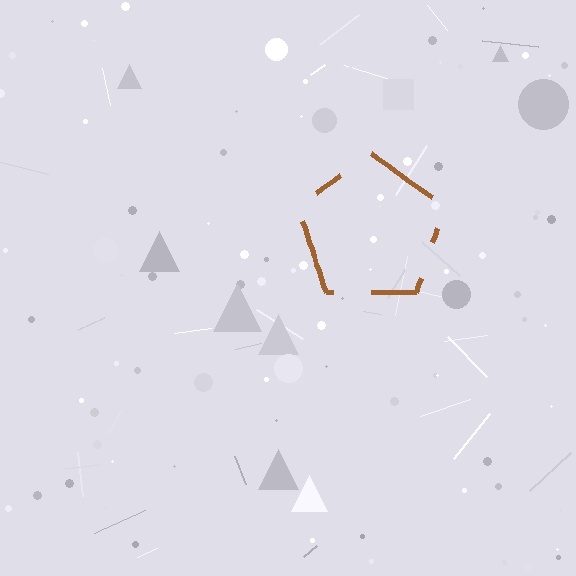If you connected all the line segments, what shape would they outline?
They would outline a pentagon.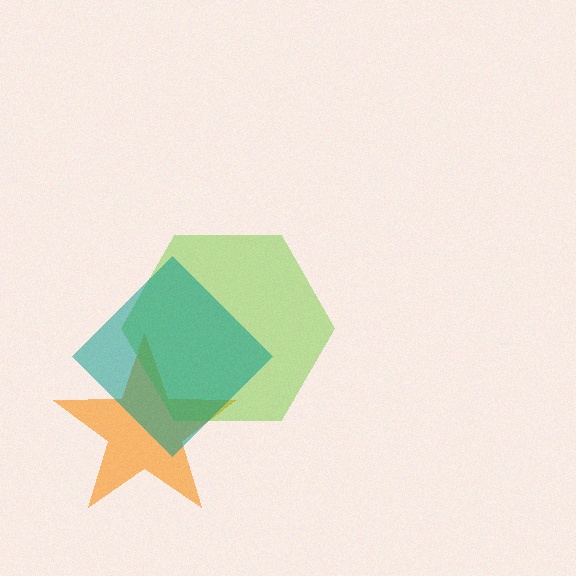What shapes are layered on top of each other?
The layered shapes are: an orange star, a lime hexagon, a teal diamond.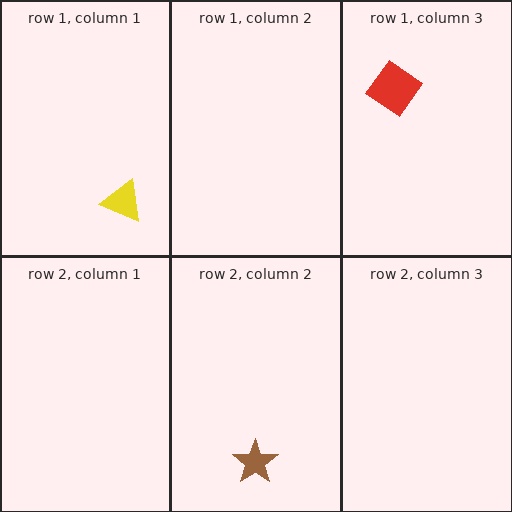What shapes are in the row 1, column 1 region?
The yellow triangle.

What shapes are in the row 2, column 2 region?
The brown star.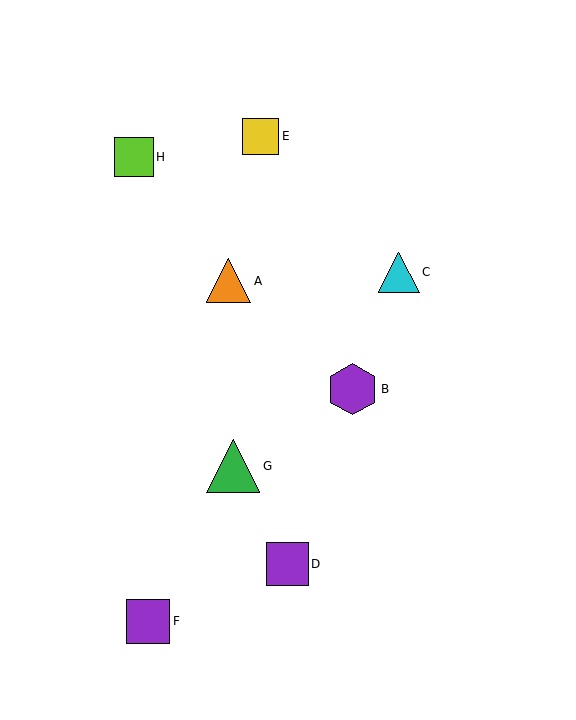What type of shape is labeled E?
Shape E is a yellow square.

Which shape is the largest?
The green triangle (labeled G) is the largest.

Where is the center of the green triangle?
The center of the green triangle is at (233, 466).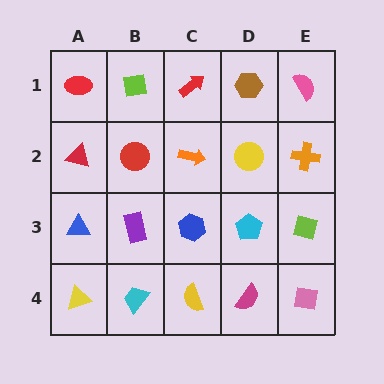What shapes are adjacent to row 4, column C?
A blue hexagon (row 3, column C), a cyan trapezoid (row 4, column B), a magenta semicircle (row 4, column D).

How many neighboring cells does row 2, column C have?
4.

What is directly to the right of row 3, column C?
A cyan pentagon.